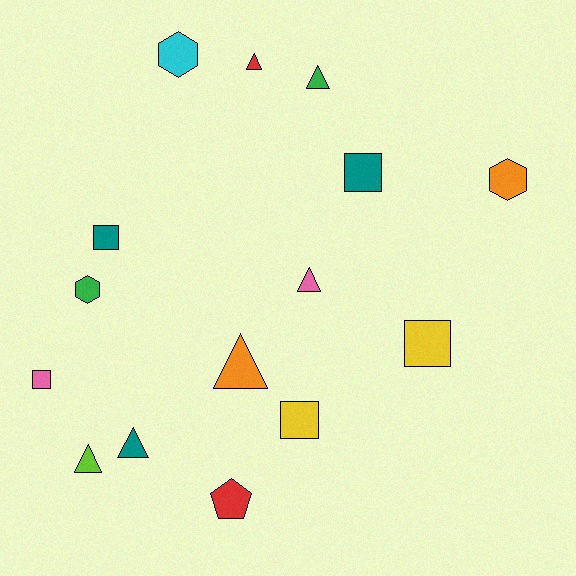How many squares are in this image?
There are 5 squares.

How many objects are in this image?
There are 15 objects.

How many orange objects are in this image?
There are 2 orange objects.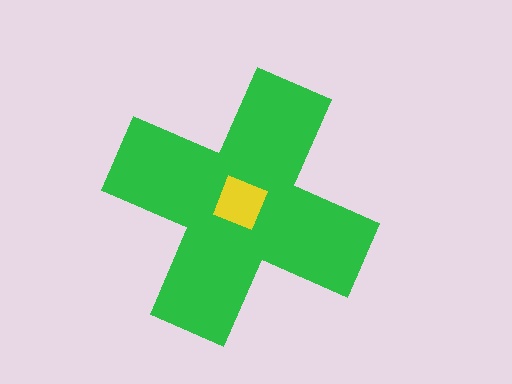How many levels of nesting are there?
2.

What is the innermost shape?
The yellow square.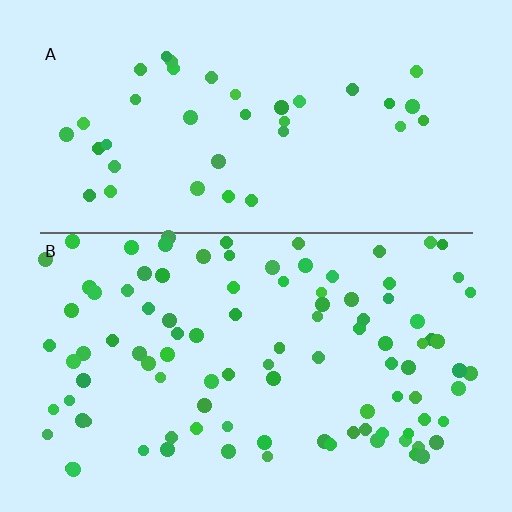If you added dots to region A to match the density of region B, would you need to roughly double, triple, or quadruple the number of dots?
Approximately triple.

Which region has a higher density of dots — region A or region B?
B (the bottom).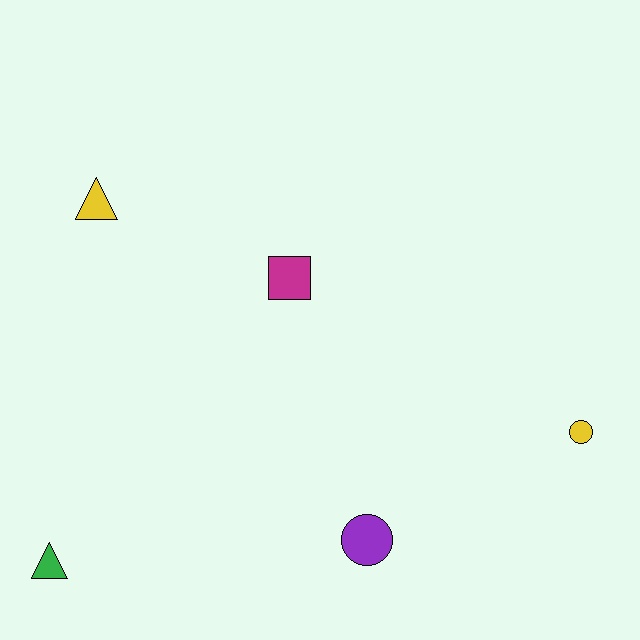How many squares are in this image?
There is 1 square.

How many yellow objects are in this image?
There are 2 yellow objects.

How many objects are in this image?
There are 5 objects.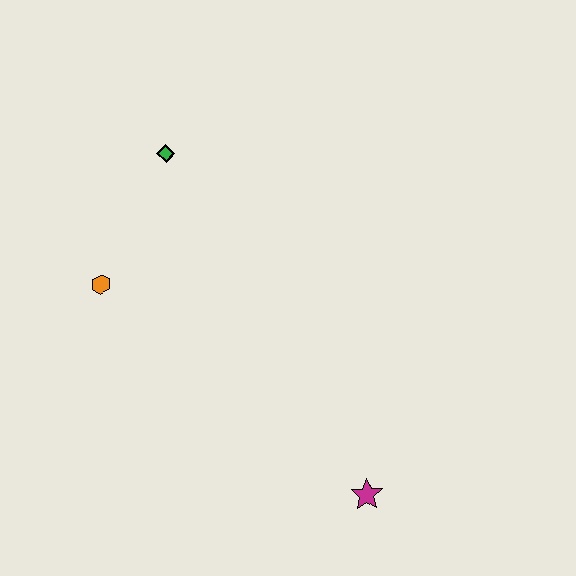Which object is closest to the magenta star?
The orange hexagon is closest to the magenta star.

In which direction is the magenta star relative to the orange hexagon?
The magenta star is to the right of the orange hexagon.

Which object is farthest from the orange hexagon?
The magenta star is farthest from the orange hexagon.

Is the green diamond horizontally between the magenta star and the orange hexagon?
Yes